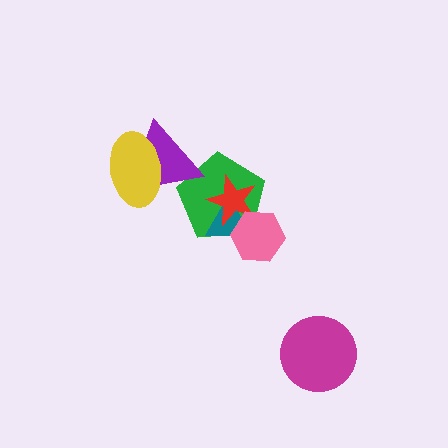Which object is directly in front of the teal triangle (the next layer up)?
The red star is directly in front of the teal triangle.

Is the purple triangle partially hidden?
Yes, it is partially covered by another shape.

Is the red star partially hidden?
Yes, it is partially covered by another shape.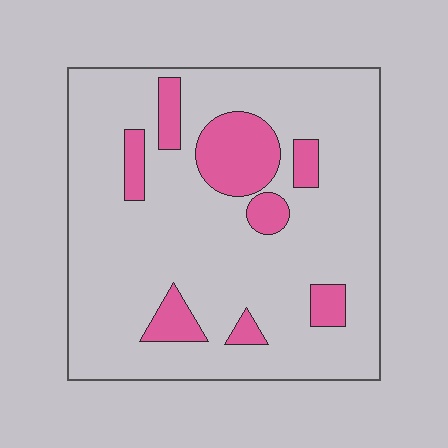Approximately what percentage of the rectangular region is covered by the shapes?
Approximately 15%.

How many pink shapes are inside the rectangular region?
8.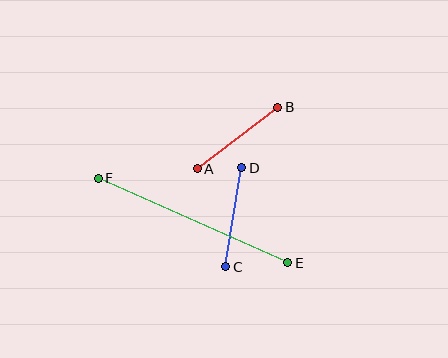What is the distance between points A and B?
The distance is approximately 101 pixels.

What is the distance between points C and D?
The distance is approximately 101 pixels.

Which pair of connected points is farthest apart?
Points E and F are farthest apart.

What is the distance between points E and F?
The distance is approximately 208 pixels.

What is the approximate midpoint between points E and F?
The midpoint is at approximately (193, 221) pixels.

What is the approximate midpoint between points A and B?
The midpoint is at approximately (237, 138) pixels.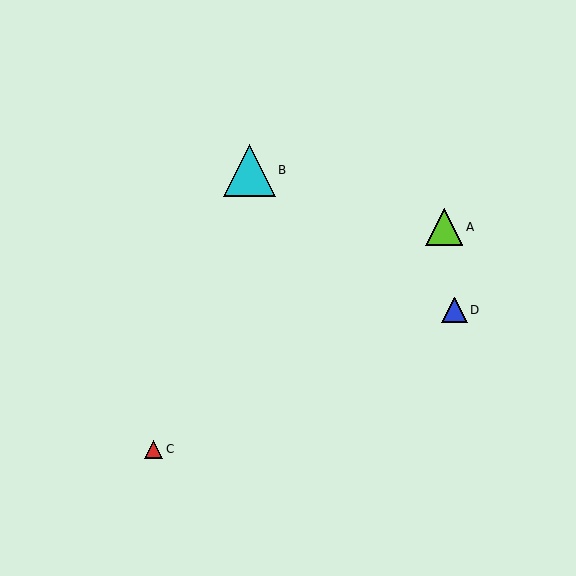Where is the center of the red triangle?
The center of the red triangle is at (154, 449).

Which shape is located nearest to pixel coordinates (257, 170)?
The cyan triangle (labeled B) at (249, 170) is nearest to that location.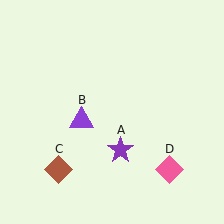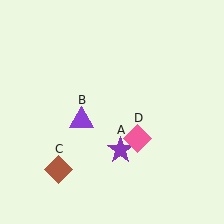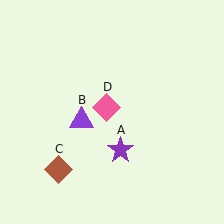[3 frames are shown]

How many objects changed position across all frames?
1 object changed position: pink diamond (object D).